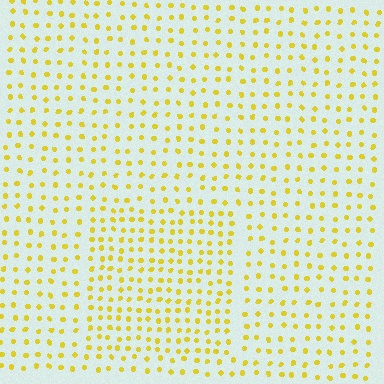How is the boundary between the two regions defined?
The boundary is defined by a change in element density (approximately 1.5x ratio). All elements are the same color, size, and shape.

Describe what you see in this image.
The image contains small yellow elements arranged at two different densities. A rectangle-shaped region is visible where the elements are more densely packed than the surrounding area.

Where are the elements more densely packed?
The elements are more densely packed inside the rectangle boundary.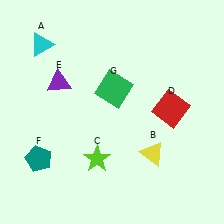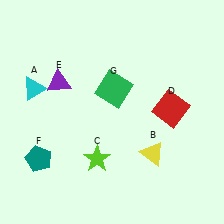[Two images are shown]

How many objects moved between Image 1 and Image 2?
1 object moved between the two images.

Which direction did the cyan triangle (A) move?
The cyan triangle (A) moved down.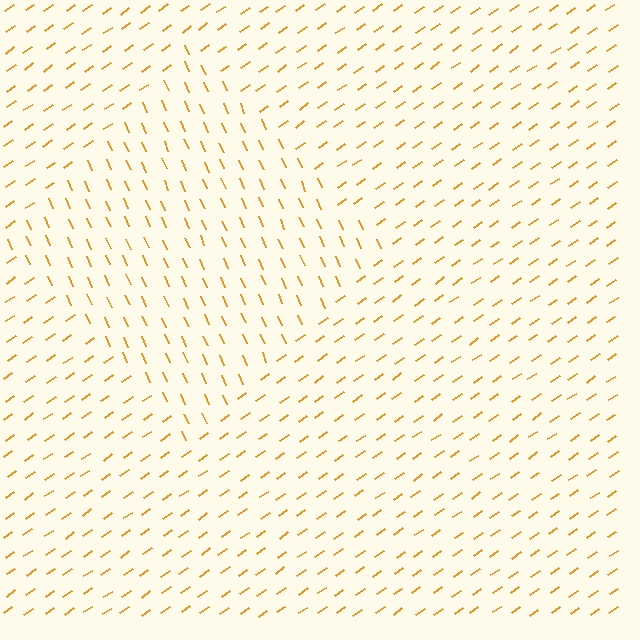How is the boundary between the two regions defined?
The boundary is defined purely by a change in line orientation (approximately 79 degrees difference). All lines are the same color and thickness.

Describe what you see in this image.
The image is filled with small orange line segments. A diamond region in the image has lines oriented differently from the surrounding lines, creating a visible texture boundary.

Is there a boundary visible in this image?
Yes, there is a texture boundary formed by a change in line orientation.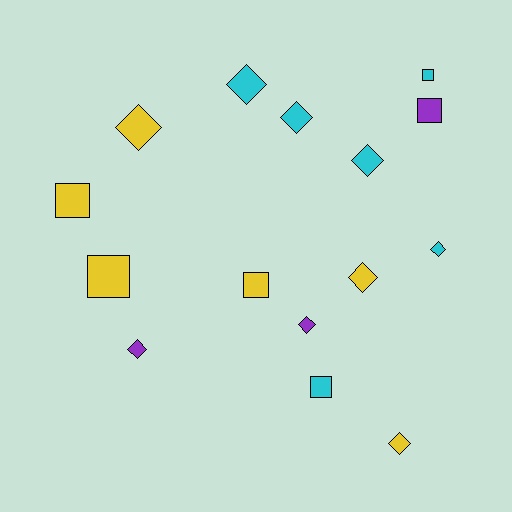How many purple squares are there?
There is 1 purple square.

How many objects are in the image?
There are 15 objects.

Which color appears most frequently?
Cyan, with 6 objects.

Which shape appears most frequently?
Diamond, with 9 objects.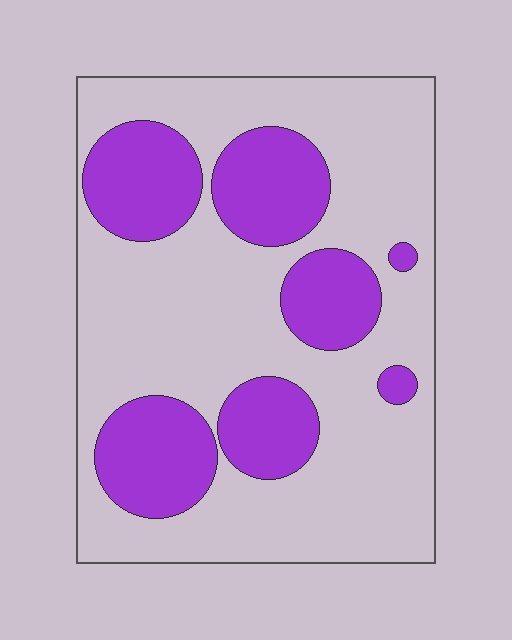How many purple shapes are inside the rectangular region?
7.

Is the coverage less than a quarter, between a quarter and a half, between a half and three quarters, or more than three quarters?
Between a quarter and a half.